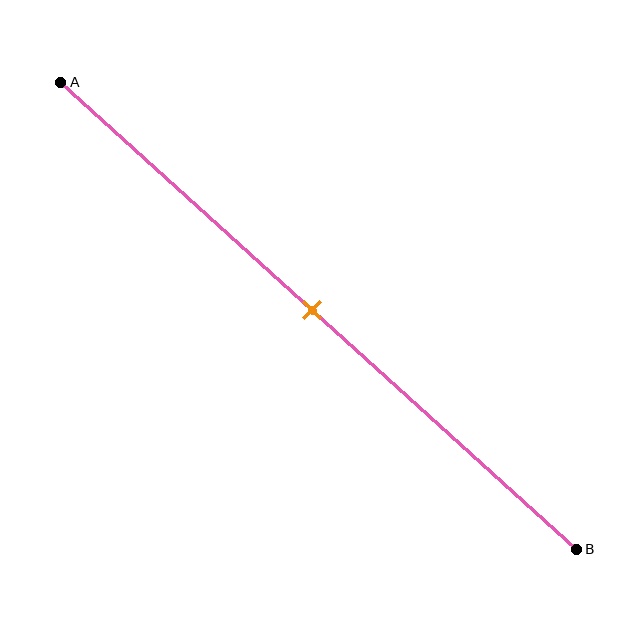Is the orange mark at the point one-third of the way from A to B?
No, the mark is at about 50% from A, not at the 33% one-third point.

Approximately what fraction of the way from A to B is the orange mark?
The orange mark is approximately 50% of the way from A to B.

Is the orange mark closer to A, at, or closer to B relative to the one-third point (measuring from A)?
The orange mark is closer to point B than the one-third point of segment AB.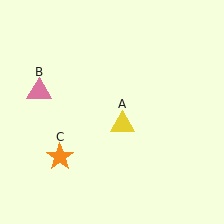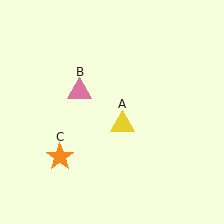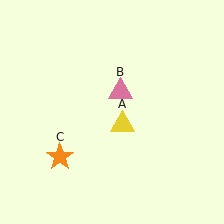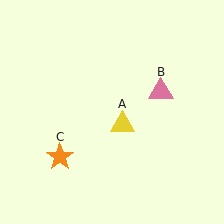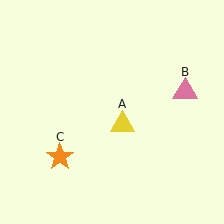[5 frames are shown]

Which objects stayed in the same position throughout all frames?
Yellow triangle (object A) and orange star (object C) remained stationary.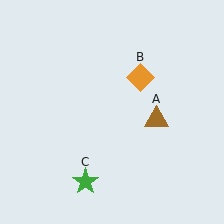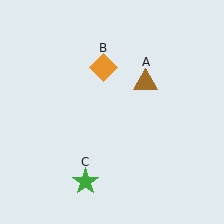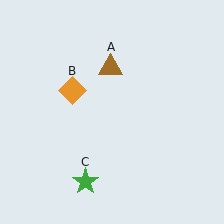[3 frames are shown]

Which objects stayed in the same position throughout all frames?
Green star (object C) remained stationary.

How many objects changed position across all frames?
2 objects changed position: brown triangle (object A), orange diamond (object B).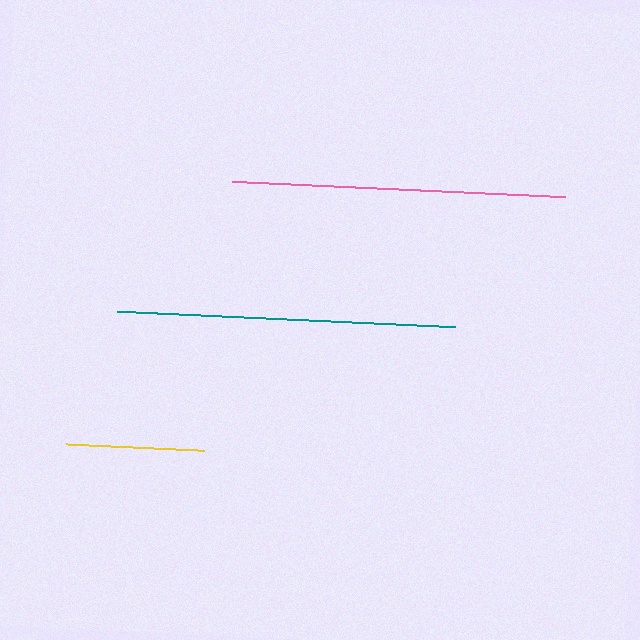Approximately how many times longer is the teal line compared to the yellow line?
The teal line is approximately 2.4 times the length of the yellow line.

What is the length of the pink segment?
The pink segment is approximately 333 pixels long.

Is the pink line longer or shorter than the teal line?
The teal line is longer than the pink line.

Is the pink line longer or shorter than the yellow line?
The pink line is longer than the yellow line.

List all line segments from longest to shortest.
From longest to shortest: teal, pink, yellow.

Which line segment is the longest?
The teal line is the longest at approximately 338 pixels.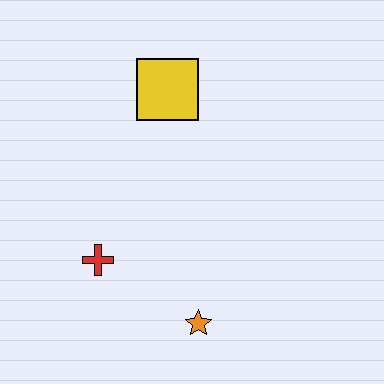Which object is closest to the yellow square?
The red cross is closest to the yellow square.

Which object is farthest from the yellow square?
The orange star is farthest from the yellow square.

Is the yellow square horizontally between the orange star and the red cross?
Yes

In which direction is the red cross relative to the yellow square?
The red cross is below the yellow square.